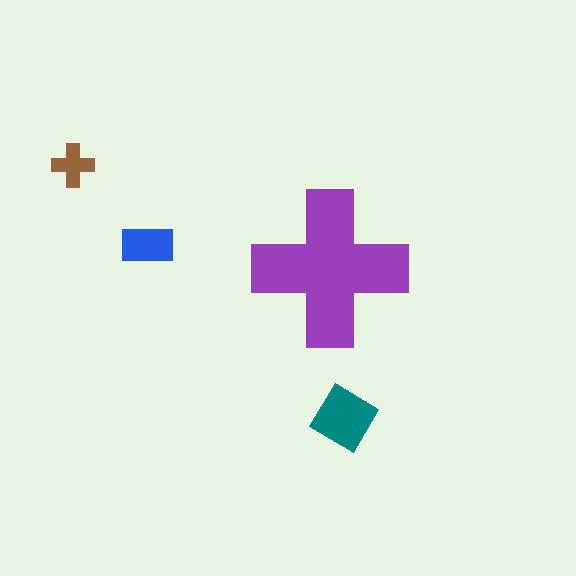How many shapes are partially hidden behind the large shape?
0 shapes are partially hidden.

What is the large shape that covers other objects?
A purple cross.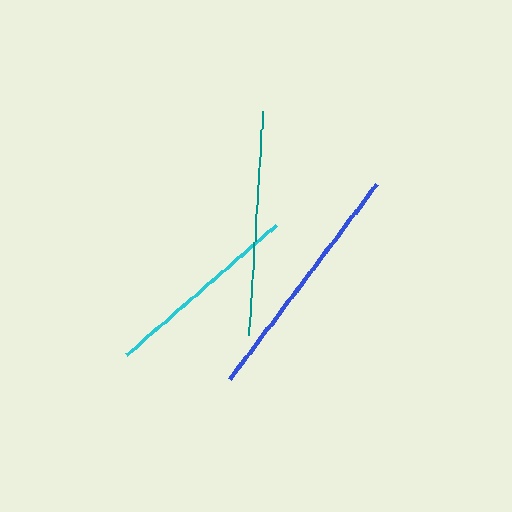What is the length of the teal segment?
The teal segment is approximately 224 pixels long.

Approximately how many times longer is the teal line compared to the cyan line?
The teal line is approximately 1.1 times the length of the cyan line.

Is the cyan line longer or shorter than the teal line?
The teal line is longer than the cyan line.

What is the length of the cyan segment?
The cyan segment is approximately 197 pixels long.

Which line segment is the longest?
The blue line is the longest at approximately 244 pixels.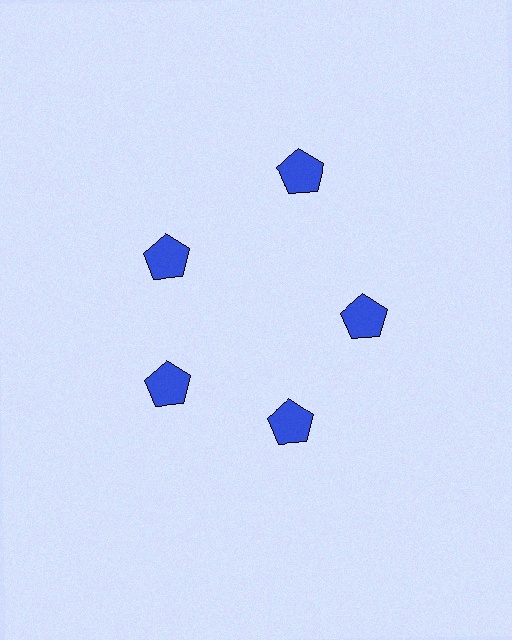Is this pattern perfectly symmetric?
No. The 5 blue pentagons are arranged in a ring, but one element near the 1 o'clock position is pushed outward from the center, breaking the 5-fold rotational symmetry.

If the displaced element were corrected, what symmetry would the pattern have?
It would have 5-fold rotational symmetry — the pattern would map onto itself every 72 degrees.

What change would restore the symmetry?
The symmetry would be restored by moving it inward, back onto the ring so that all 5 pentagons sit at equal angles and equal distance from the center.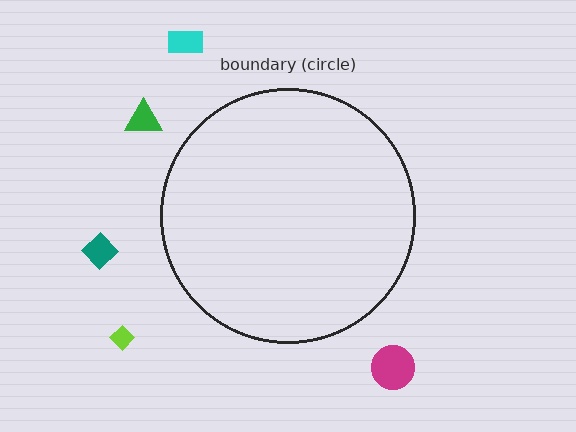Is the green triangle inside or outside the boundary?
Outside.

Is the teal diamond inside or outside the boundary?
Outside.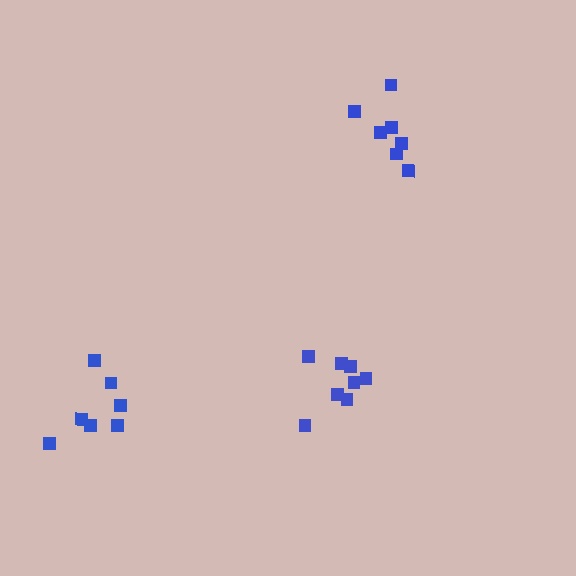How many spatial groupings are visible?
There are 3 spatial groupings.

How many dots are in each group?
Group 1: 8 dots, Group 2: 7 dots, Group 3: 7 dots (22 total).